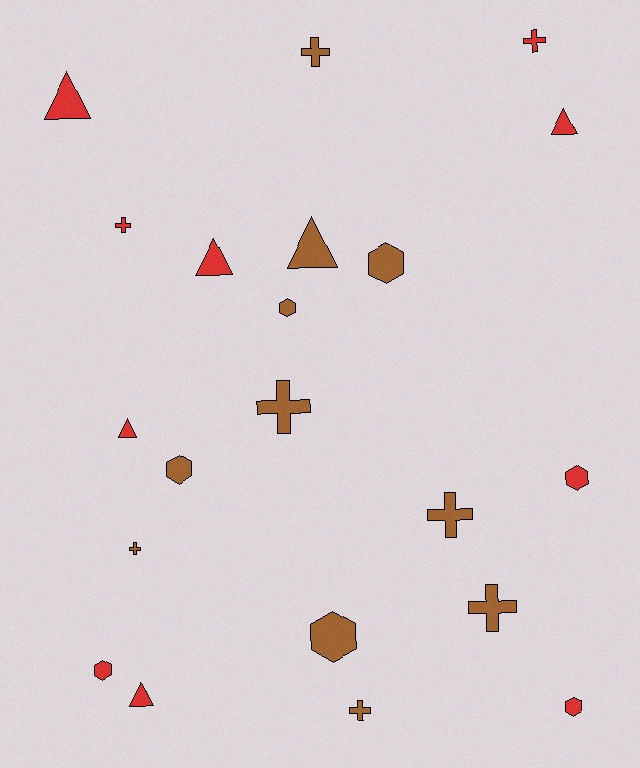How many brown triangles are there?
There is 1 brown triangle.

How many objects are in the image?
There are 21 objects.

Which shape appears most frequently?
Cross, with 8 objects.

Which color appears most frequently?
Brown, with 11 objects.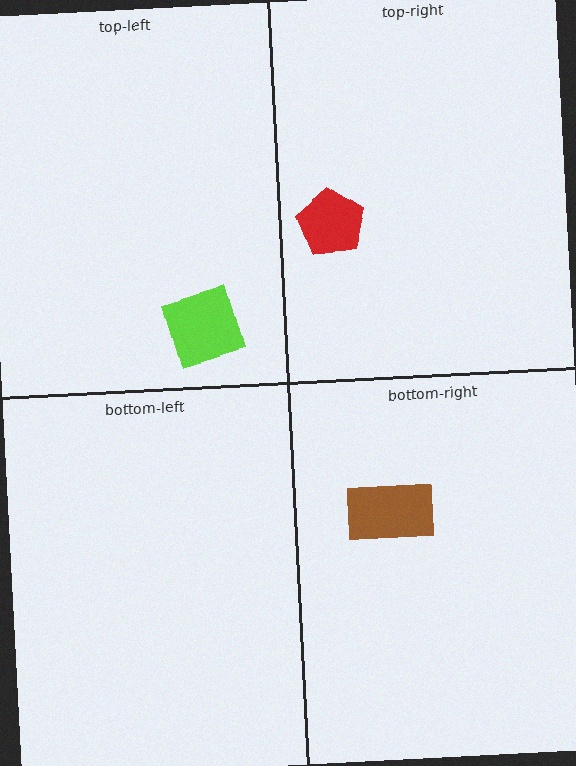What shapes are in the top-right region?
The red pentagon.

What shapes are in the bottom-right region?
The brown rectangle.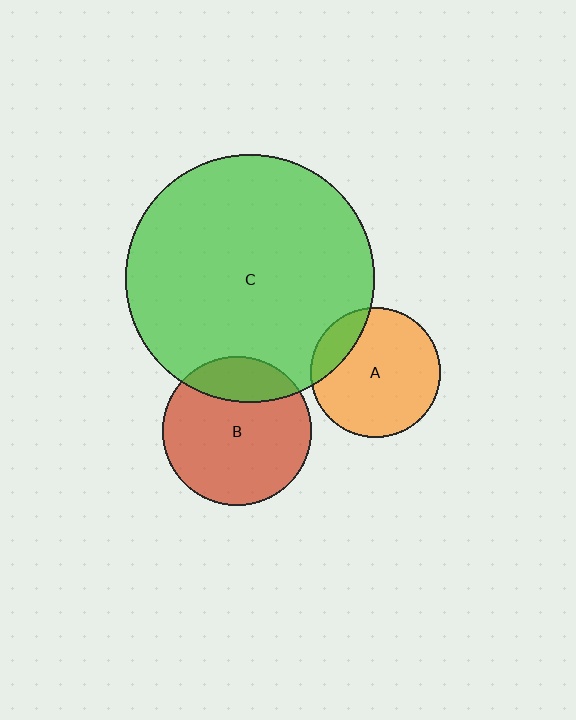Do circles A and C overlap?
Yes.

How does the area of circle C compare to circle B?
Approximately 2.8 times.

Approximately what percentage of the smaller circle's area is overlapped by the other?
Approximately 15%.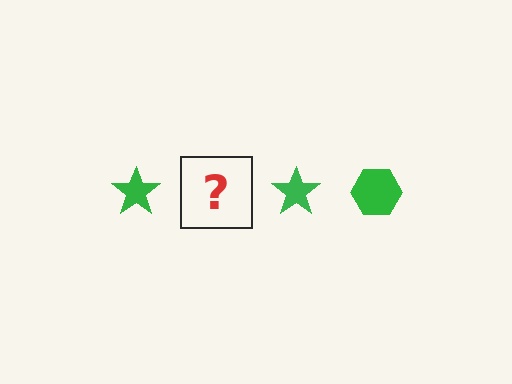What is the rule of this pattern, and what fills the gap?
The rule is that the pattern cycles through star, hexagon shapes in green. The gap should be filled with a green hexagon.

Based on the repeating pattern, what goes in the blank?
The blank should be a green hexagon.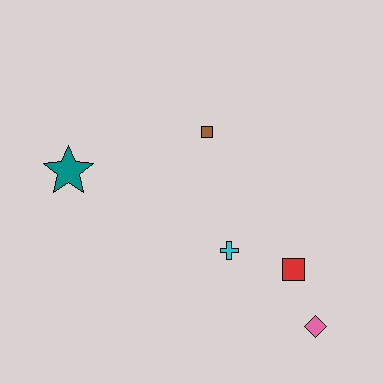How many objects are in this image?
There are 5 objects.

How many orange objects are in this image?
There are no orange objects.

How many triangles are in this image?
There are no triangles.